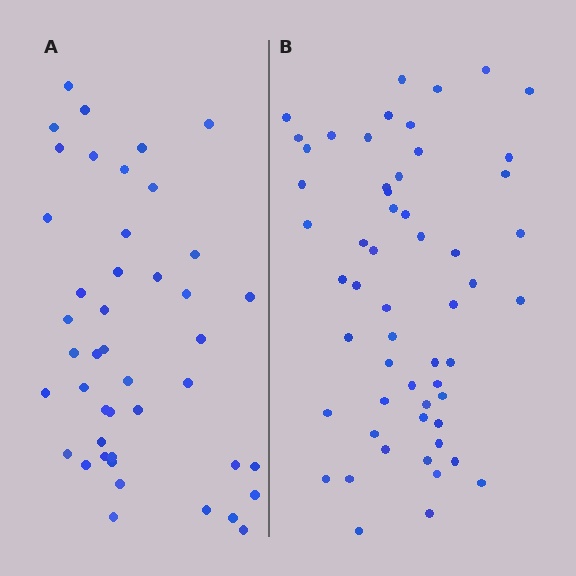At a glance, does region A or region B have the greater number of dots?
Region B (the right region) has more dots.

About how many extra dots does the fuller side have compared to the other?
Region B has roughly 12 or so more dots than region A.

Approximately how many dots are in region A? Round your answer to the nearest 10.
About 40 dots. (The exact count is 44, which rounds to 40.)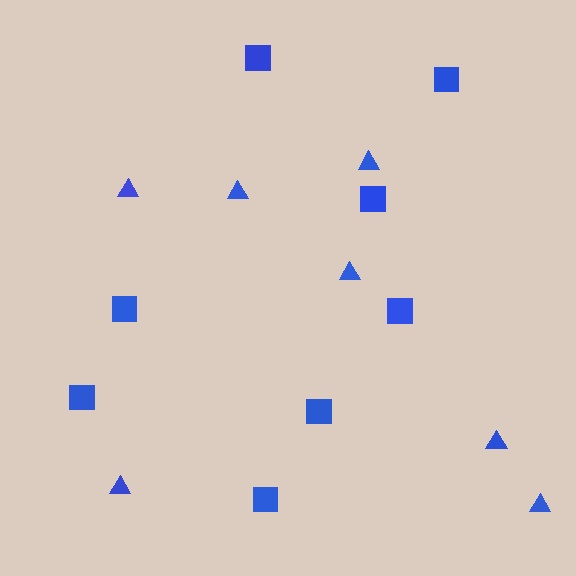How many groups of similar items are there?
There are 2 groups: one group of squares (8) and one group of triangles (7).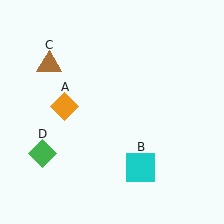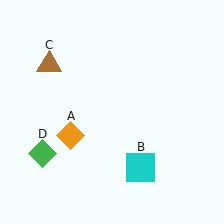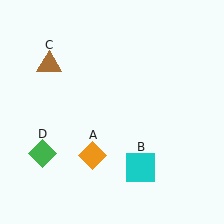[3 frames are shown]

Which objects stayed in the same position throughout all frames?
Cyan square (object B) and brown triangle (object C) and green diamond (object D) remained stationary.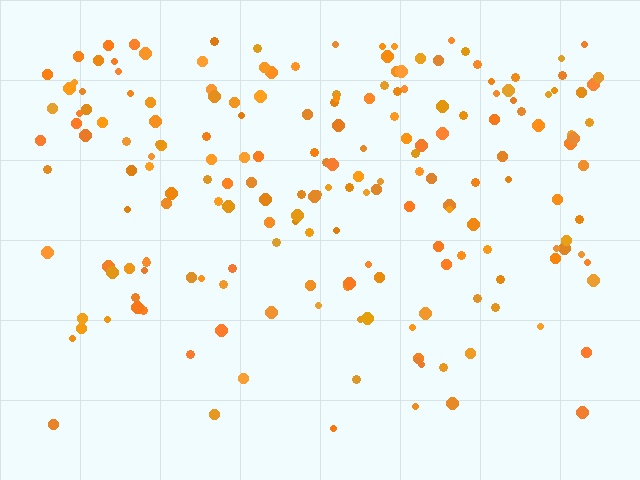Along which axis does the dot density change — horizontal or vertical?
Vertical.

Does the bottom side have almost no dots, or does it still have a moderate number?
Still a moderate number, just noticeably fewer than the top.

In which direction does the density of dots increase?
From bottom to top, with the top side densest.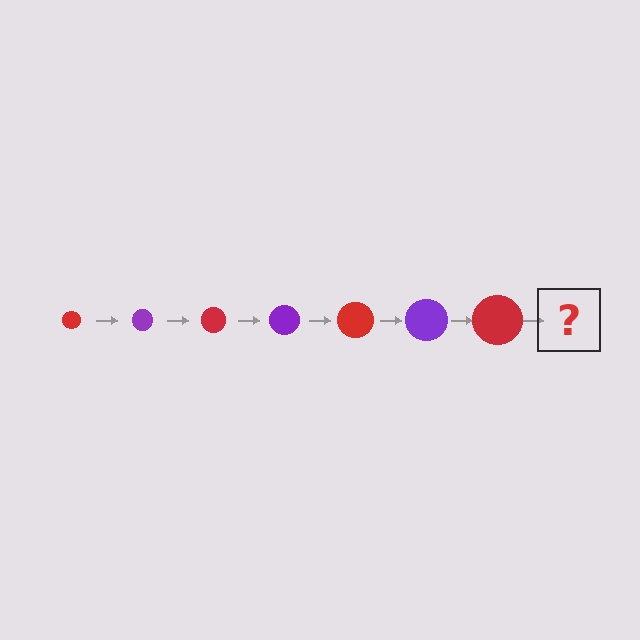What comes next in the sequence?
The next element should be a purple circle, larger than the previous one.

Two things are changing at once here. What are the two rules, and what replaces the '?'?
The two rules are that the circle grows larger each step and the color cycles through red and purple. The '?' should be a purple circle, larger than the previous one.